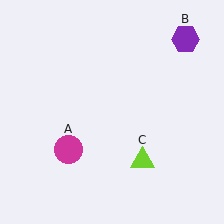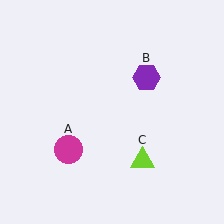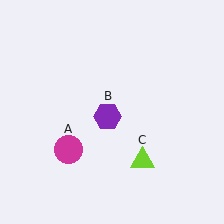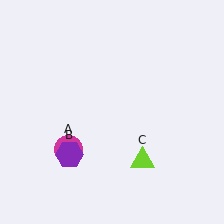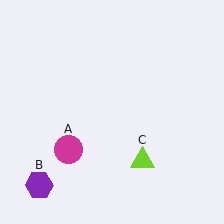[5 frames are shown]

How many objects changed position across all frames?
1 object changed position: purple hexagon (object B).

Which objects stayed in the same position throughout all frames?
Magenta circle (object A) and lime triangle (object C) remained stationary.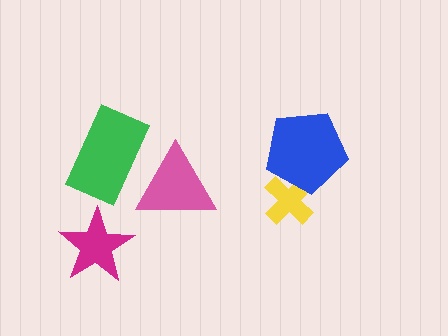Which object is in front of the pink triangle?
The green rectangle is in front of the pink triangle.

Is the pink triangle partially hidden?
Yes, it is partially covered by another shape.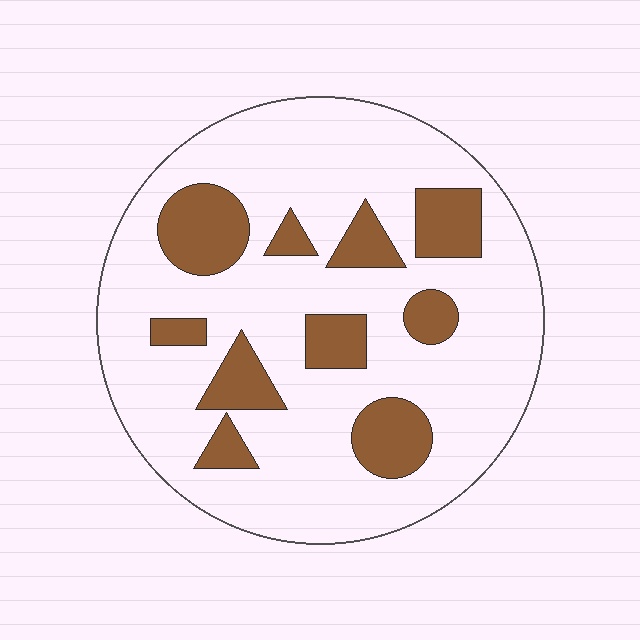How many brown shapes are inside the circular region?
10.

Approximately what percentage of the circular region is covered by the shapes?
Approximately 20%.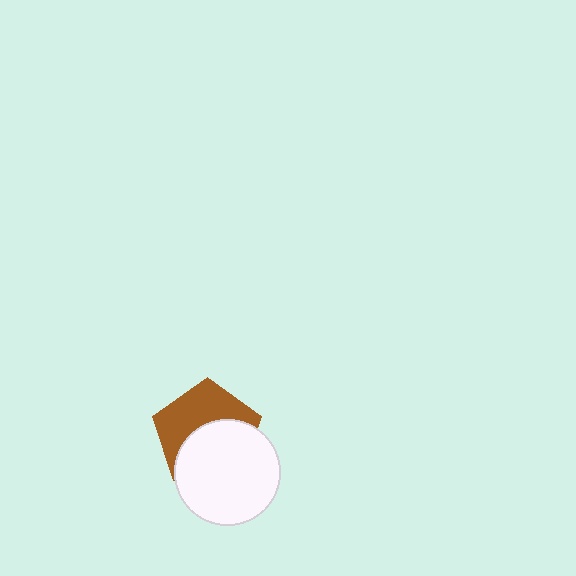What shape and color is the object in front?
The object in front is a white circle.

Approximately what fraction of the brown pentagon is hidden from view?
Roughly 51% of the brown pentagon is hidden behind the white circle.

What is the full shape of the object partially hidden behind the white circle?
The partially hidden object is a brown pentagon.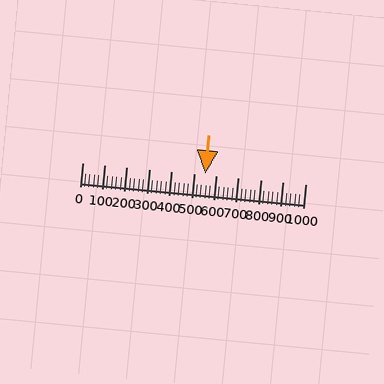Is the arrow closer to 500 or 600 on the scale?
The arrow is closer to 600.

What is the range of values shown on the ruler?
The ruler shows values from 0 to 1000.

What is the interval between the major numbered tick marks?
The major tick marks are spaced 100 units apart.